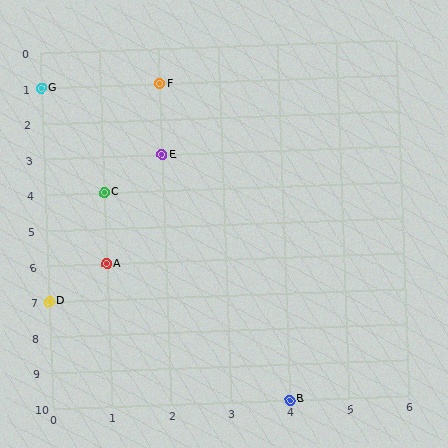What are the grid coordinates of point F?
Point F is at grid coordinates (2, 1).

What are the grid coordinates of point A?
Point A is at grid coordinates (1, 6).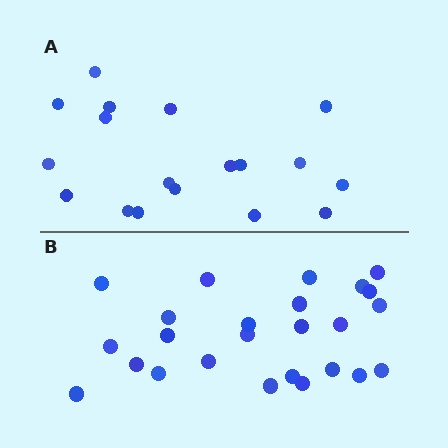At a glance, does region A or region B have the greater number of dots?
Region B (the bottom region) has more dots.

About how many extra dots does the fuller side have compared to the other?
Region B has roughly 8 or so more dots than region A.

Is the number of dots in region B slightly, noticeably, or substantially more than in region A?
Region B has noticeably more, but not dramatically so. The ratio is roughly 1.4 to 1.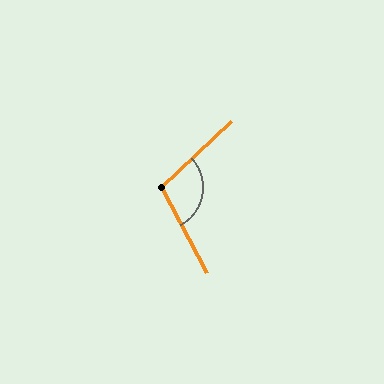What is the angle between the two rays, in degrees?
Approximately 105 degrees.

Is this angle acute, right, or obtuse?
It is obtuse.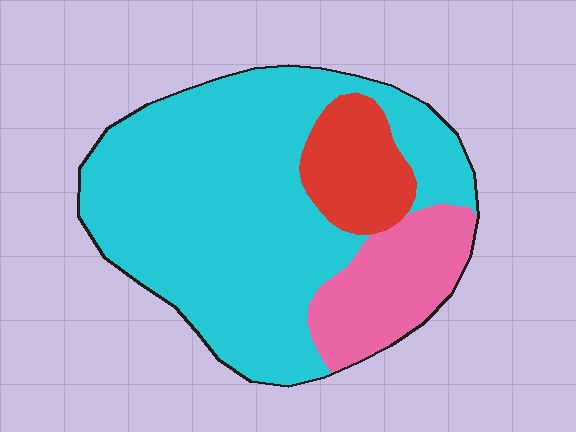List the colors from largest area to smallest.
From largest to smallest: cyan, pink, red.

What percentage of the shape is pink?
Pink takes up between a sixth and a third of the shape.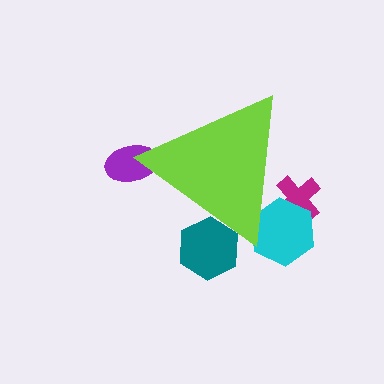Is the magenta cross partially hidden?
Yes, the magenta cross is partially hidden behind the lime triangle.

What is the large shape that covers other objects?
A lime triangle.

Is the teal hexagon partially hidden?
Yes, the teal hexagon is partially hidden behind the lime triangle.